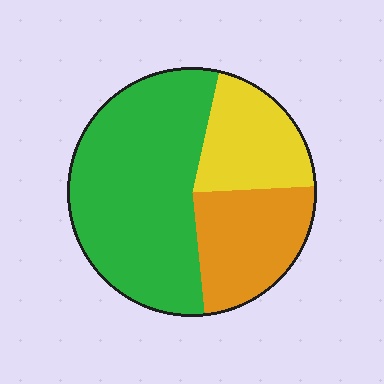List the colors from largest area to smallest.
From largest to smallest: green, orange, yellow.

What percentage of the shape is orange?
Orange takes up less than a quarter of the shape.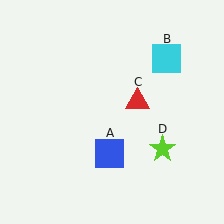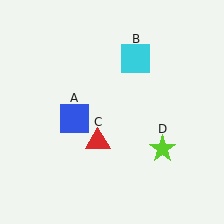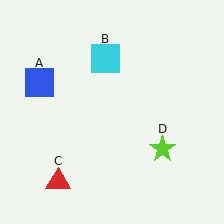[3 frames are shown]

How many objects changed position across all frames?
3 objects changed position: blue square (object A), cyan square (object B), red triangle (object C).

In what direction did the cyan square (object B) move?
The cyan square (object B) moved left.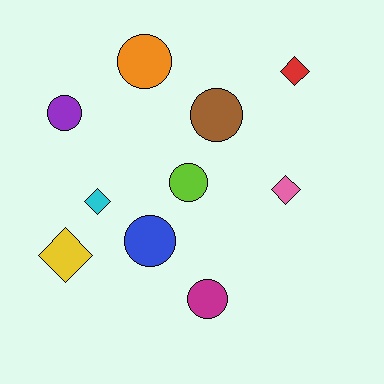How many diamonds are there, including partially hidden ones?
There are 4 diamonds.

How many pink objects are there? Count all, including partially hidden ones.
There is 1 pink object.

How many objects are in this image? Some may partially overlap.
There are 10 objects.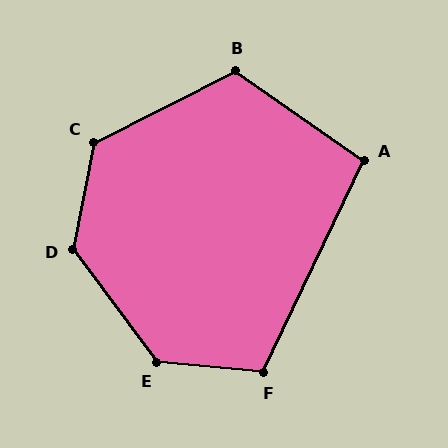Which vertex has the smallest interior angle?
A, at approximately 100 degrees.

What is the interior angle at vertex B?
Approximately 118 degrees (obtuse).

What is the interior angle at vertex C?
Approximately 128 degrees (obtuse).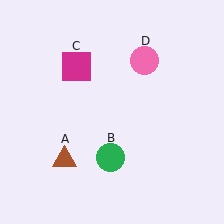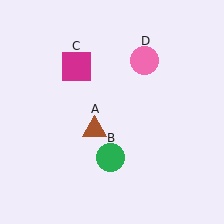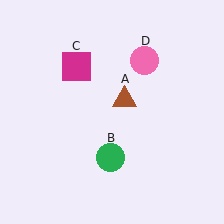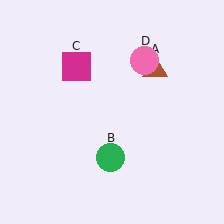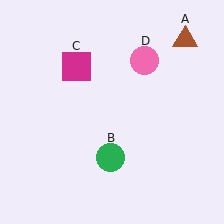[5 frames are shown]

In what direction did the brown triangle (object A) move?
The brown triangle (object A) moved up and to the right.